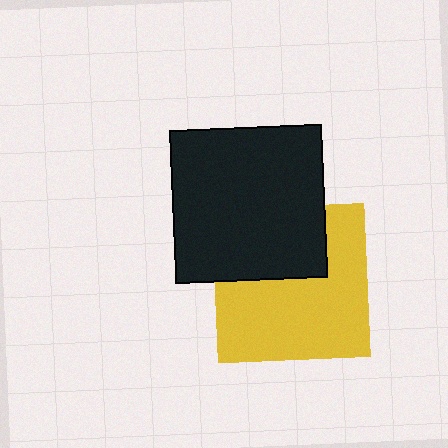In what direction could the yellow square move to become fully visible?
The yellow square could move down. That would shift it out from behind the black square entirely.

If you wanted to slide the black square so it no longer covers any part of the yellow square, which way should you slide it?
Slide it up — that is the most direct way to separate the two shapes.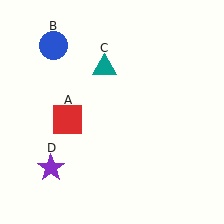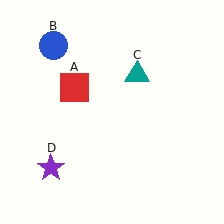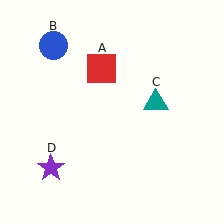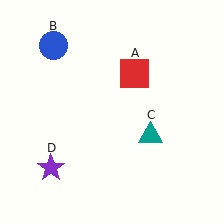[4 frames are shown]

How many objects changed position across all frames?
2 objects changed position: red square (object A), teal triangle (object C).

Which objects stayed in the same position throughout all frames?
Blue circle (object B) and purple star (object D) remained stationary.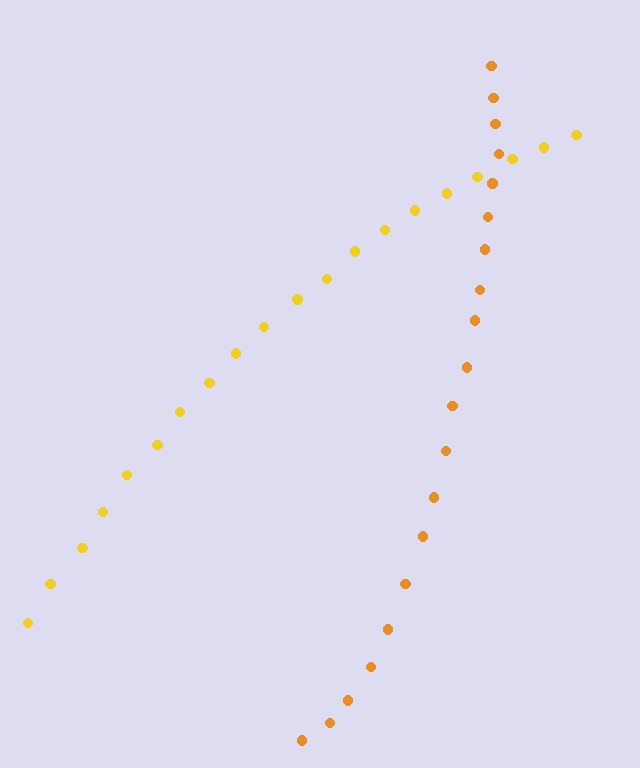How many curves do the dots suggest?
There are 2 distinct paths.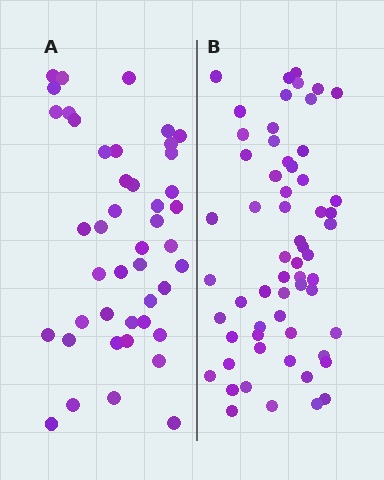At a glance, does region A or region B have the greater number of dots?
Region B (the right region) has more dots.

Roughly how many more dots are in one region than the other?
Region B has approximately 15 more dots than region A.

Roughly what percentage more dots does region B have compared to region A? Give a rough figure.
About 35% more.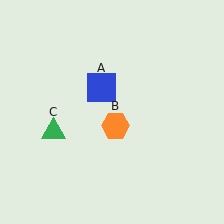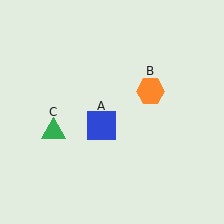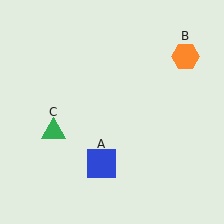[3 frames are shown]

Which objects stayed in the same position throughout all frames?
Green triangle (object C) remained stationary.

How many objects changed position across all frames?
2 objects changed position: blue square (object A), orange hexagon (object B).